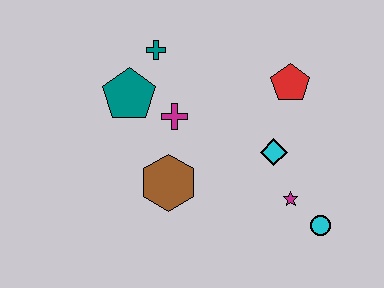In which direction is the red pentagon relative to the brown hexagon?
The red pentagon is to the right of the brown hexagon.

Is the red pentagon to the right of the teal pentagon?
Yes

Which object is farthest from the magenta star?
The teal cross is farthest from the magenta star.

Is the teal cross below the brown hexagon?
No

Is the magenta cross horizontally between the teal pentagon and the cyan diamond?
Yes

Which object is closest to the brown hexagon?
The magenta cross is closest to the brown hexagon.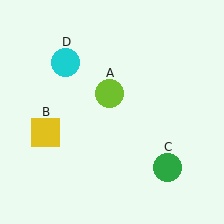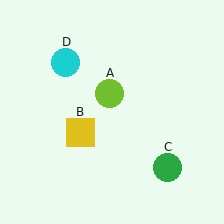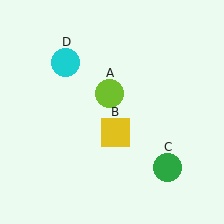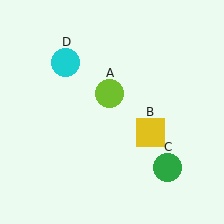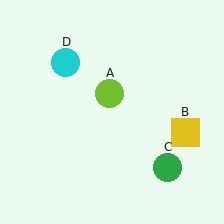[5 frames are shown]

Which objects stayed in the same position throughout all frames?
Lime circle (object A) and green circle (object C) and cyan circle (object D) remained stationary.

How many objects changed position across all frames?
1 object changed position: yellow square (object B).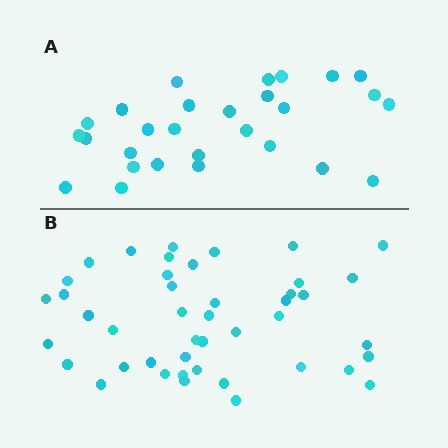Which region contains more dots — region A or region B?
Region B (the bottom region) has more dots.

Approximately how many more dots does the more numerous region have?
Region B has approximately 15 more dots than region A.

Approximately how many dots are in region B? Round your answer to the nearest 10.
About 40 dots. (The exact count is 44, which rounds to 40.)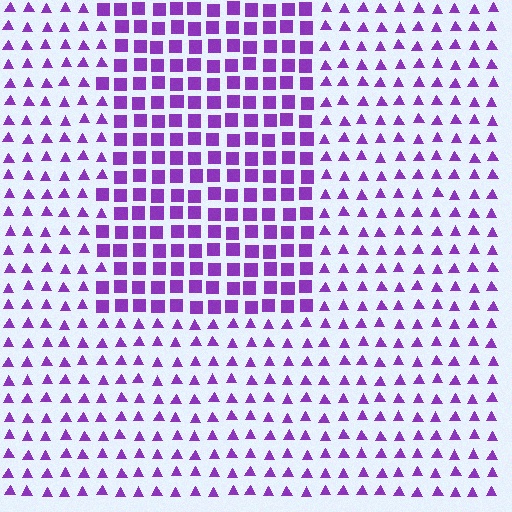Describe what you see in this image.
The image is filled with small purple elements arranged in a uniform grid. A rectangle-shaped region contains squares, while the surrounding area contains triangles. The boundary is defined purely by the change in element shape.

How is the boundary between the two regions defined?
The boundary is defined by a change in element shape: squares inside vs. triangles outside. All elements share the same color and spacing.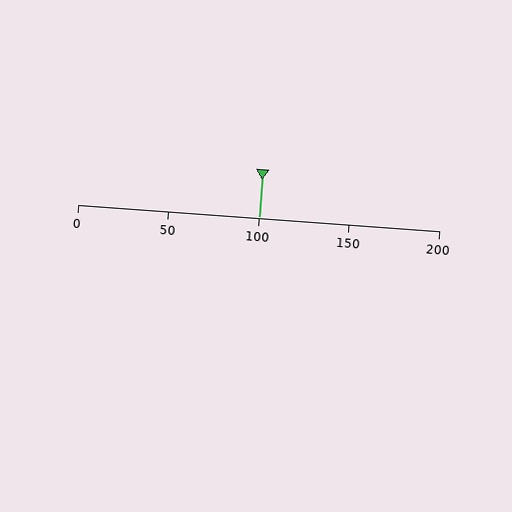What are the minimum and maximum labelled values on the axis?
The axis runs from 0 to 200.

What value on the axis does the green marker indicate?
The marker indicates approximately 100.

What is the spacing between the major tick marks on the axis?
The major ticks are spaced 50 apart.